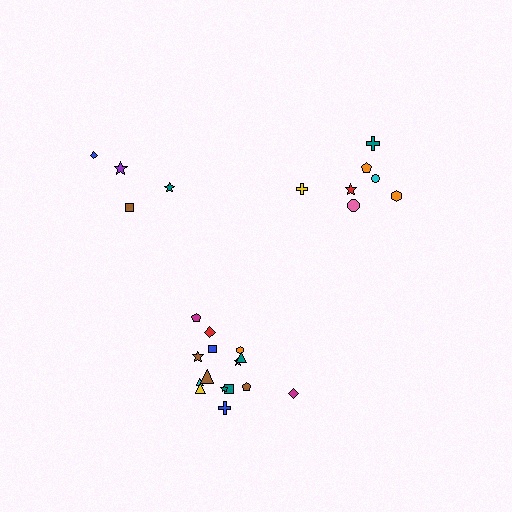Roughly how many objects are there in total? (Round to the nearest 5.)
Roughly 25 objects in total.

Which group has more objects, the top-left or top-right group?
The top-right group.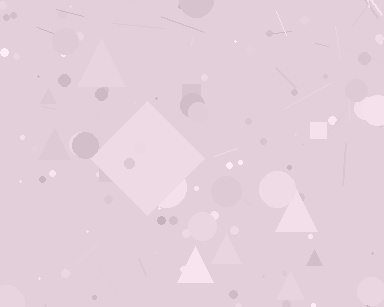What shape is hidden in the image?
A diamond is hidden in the image.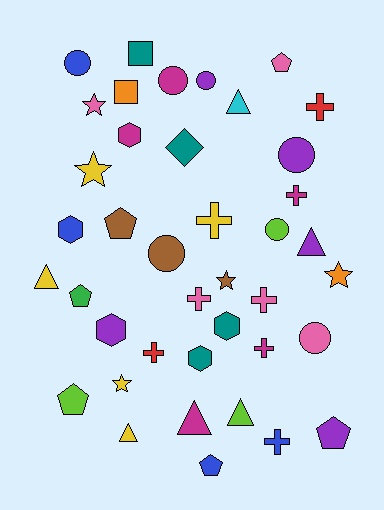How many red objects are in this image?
There are 2 red objects.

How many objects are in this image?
There are 40 objects.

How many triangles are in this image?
There are 6 triangles.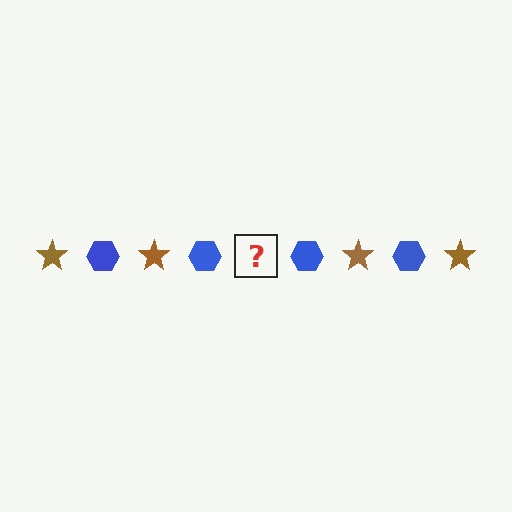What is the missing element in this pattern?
The missing element is a brown star.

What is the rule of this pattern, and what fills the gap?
The rule is that the pattern alternates between brown star and blue hexagon. The gap should be filled with a brown star.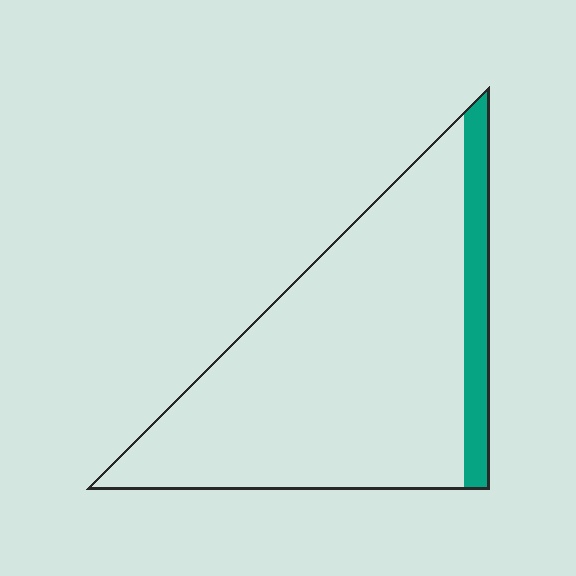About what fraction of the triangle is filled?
About one eighth (1/8).